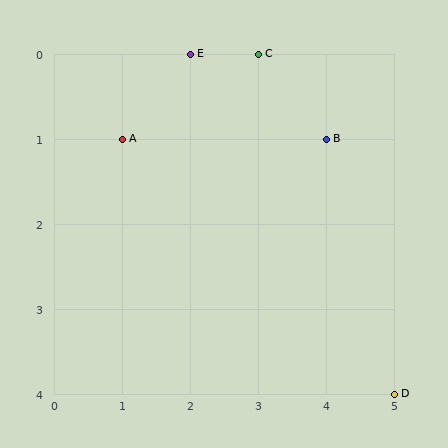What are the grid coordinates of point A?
Point A is at grid coordinates (1, 1).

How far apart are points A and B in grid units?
Points A and B are 3 columns apart.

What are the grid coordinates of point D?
Point D is at grid coordinates (5, 4).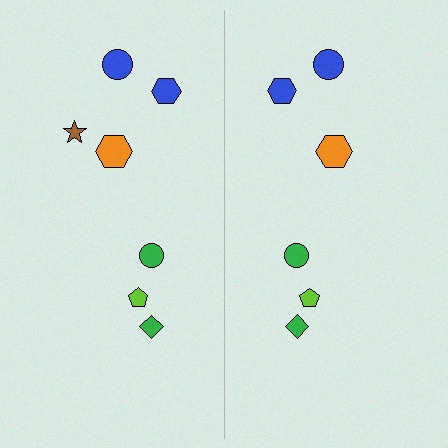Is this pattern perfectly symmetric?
No, the pattern is not perfectly symmetric. A brown star is missing from the right side.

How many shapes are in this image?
There are 13 shapes in this image.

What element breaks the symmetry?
A brown star is missing from the right side.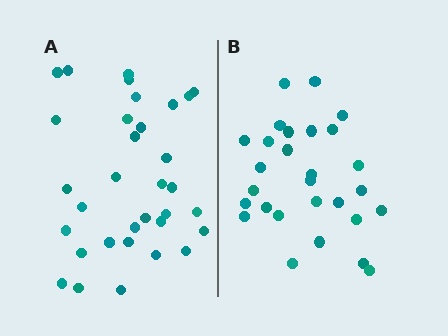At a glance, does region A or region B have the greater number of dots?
Region A (the left region) has more dots.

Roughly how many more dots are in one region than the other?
Region A has about 5 more dots than region B.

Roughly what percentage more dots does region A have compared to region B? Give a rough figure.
About 20% more.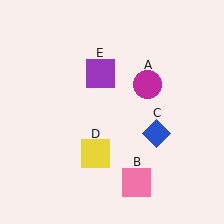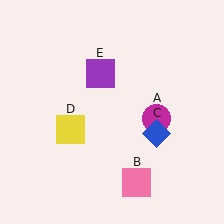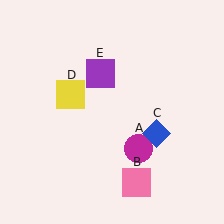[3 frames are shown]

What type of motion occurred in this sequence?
The magenta circle (object A), yellow square (object D) rotated clockwise around the center of the scene.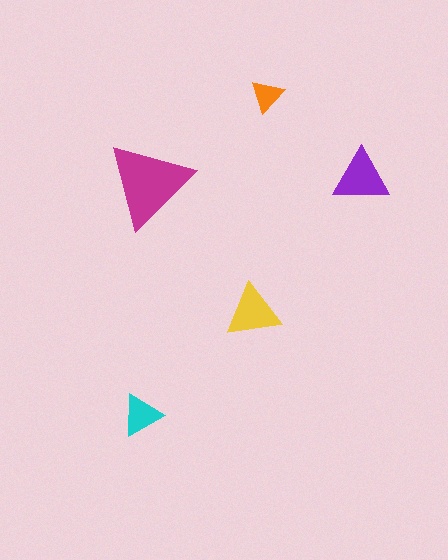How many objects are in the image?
There are 5 objects in the image.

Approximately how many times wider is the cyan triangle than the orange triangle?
About 1.5 times wider.